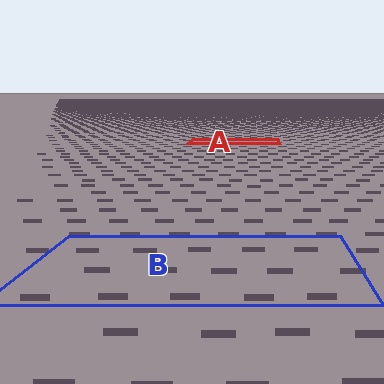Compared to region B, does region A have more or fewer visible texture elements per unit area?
Region A has more texture elements per unit area — they are packed more densely because it is farther away.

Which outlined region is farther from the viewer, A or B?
Region A is farther from the viewer — the texture elements inside it appear smaller and more densely packed.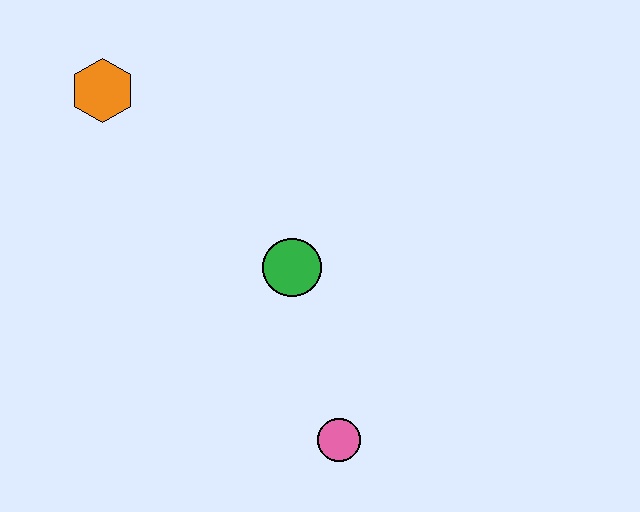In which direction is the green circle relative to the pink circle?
The green circle is above the pink circle.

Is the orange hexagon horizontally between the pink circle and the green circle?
No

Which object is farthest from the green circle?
The orange hexagon is farthest from the green circle.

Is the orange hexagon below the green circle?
No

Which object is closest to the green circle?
The pink circle is closest to the green circle.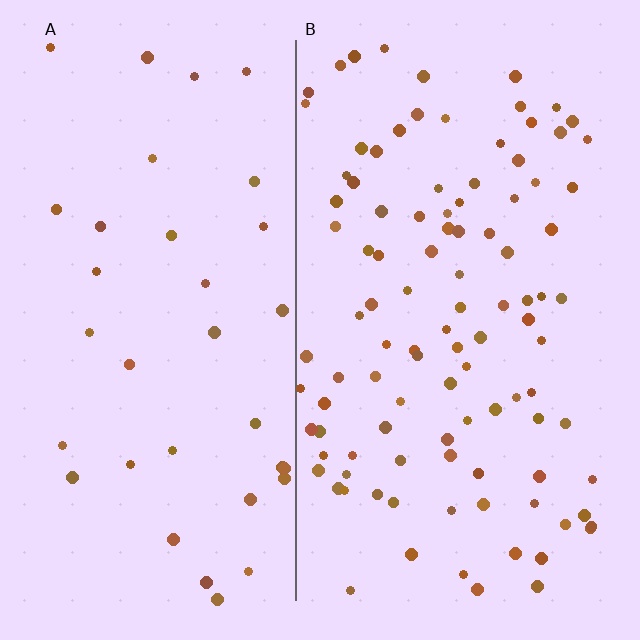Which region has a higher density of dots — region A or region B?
B (the right).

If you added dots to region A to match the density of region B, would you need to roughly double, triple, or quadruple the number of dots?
Approximately triple.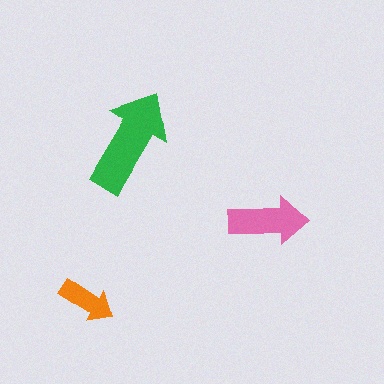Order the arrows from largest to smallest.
the green one, the pink one, the orange one.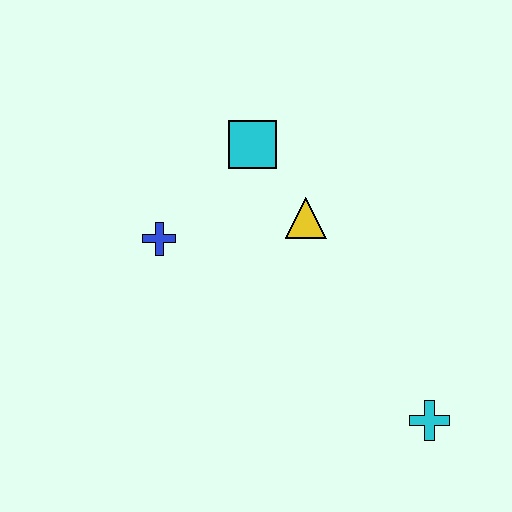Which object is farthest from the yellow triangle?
The cyan cross is farthest from the yellow triangle.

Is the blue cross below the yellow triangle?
Yes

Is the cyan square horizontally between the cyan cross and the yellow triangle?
No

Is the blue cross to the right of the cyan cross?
No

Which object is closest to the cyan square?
The yellow triangle is closest to the cyan square.